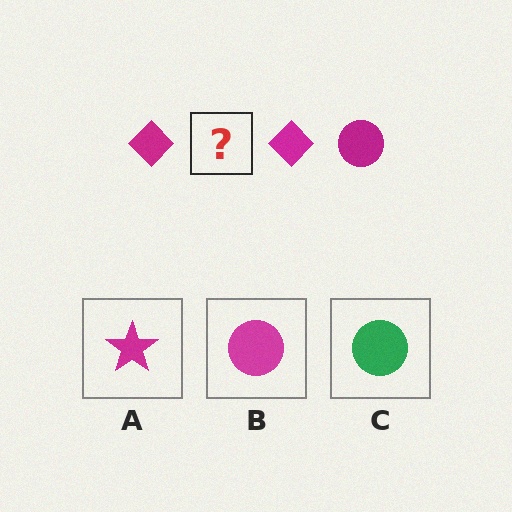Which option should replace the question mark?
Option B.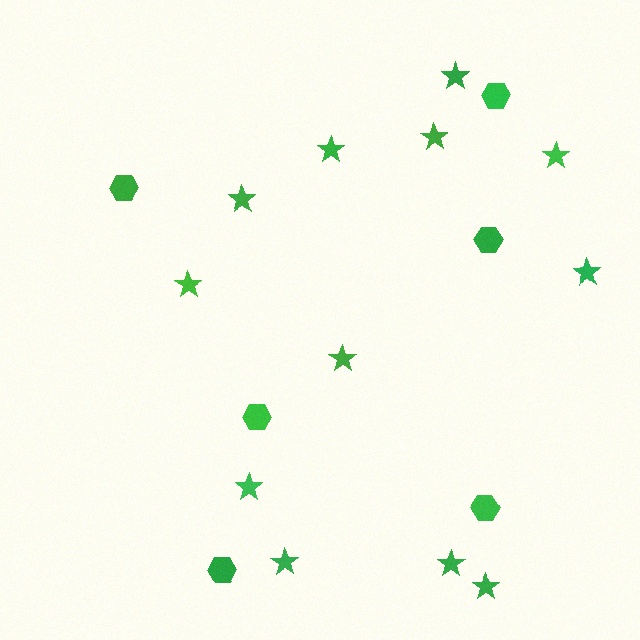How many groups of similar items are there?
There are 2 groups: one group of stars (12) and one group of hexagons (6).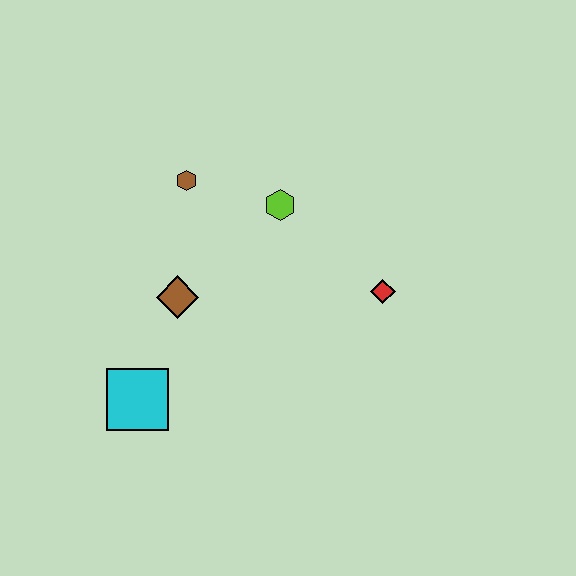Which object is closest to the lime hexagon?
The brown hexagon is closest to the lime hexagon.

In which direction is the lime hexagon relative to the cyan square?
The lime hexagon is above the cyan square.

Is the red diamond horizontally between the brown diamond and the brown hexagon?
No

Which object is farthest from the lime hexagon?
The cyan square is farthest from the lime hexagon.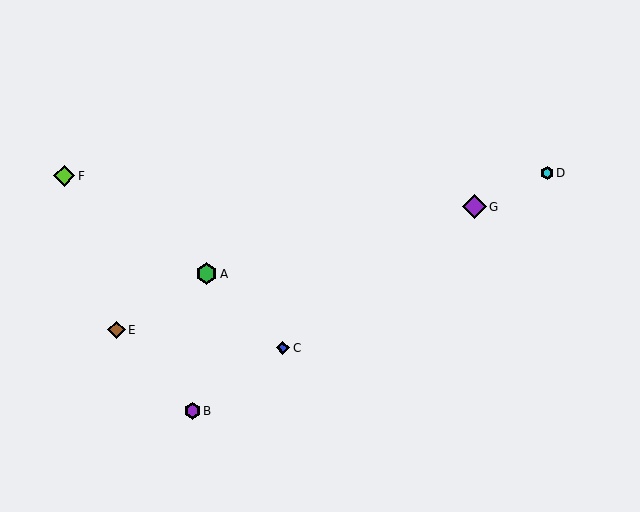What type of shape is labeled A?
Shape A is a green hexagon.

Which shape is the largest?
The purple diamond (labeled G) is the largest.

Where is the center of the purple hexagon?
The center of the purple hexagon is at (192, 411).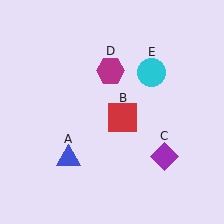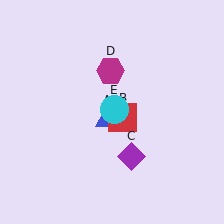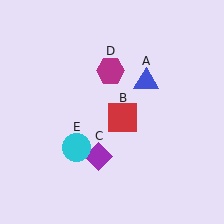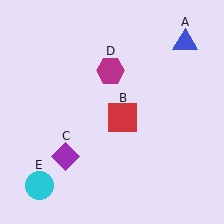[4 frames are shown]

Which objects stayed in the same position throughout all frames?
Red square (object B) and magenta hexagon (object D) remained stationary.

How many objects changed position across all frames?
3 objects changed position: blue triangle (object A), purple diamond (object C), cyan circle (object E).